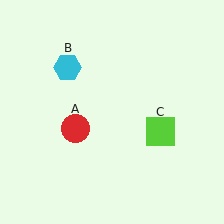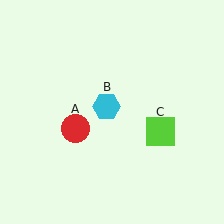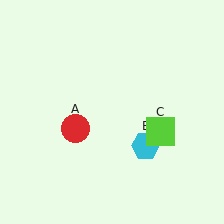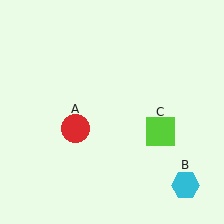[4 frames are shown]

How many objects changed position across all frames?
1 object changed position: cyan hexagon (object B).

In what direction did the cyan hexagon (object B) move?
The cyan hexagon (object B) moved down and to the right.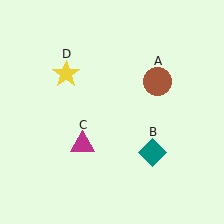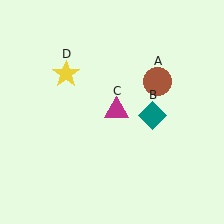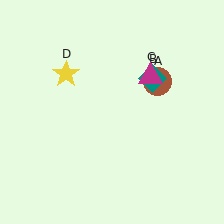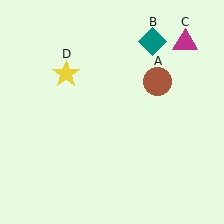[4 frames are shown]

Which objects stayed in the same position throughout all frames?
Brown circle (object A) and yellow star (object D) remained stationary.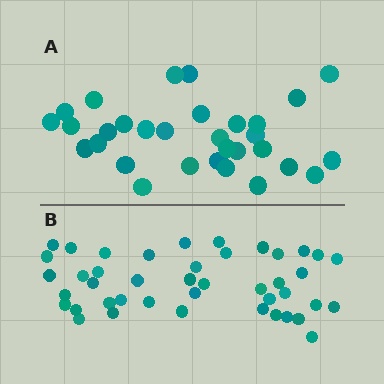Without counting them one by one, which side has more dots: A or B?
Region B (the bottom region) has more dots.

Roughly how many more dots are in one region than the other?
Region B has roughly 12 or so more dots than region A.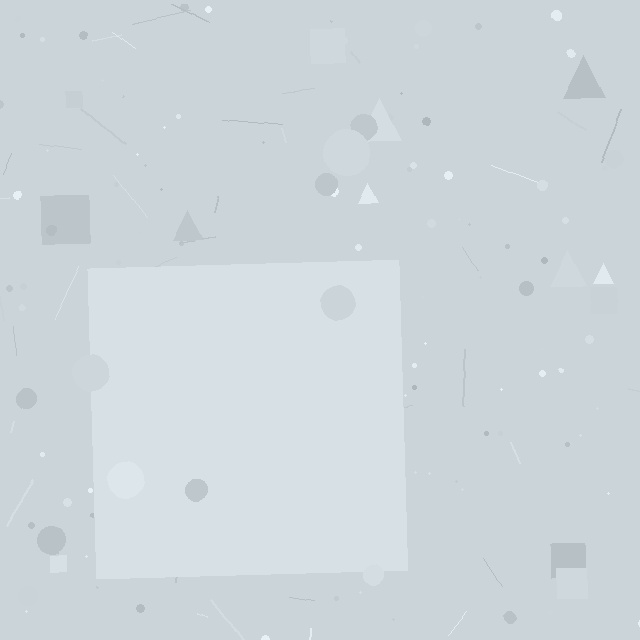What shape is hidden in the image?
A square is hidden in the image.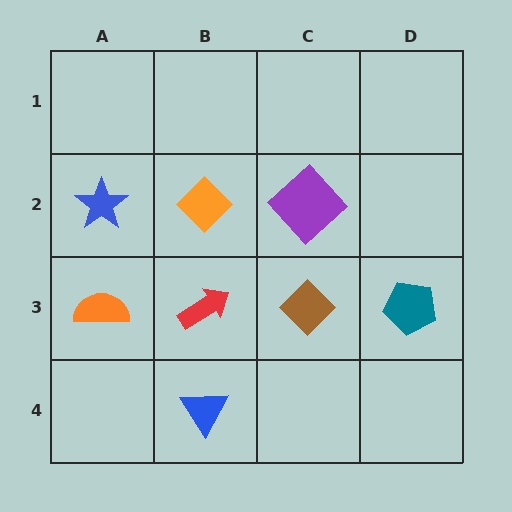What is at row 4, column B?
A blue triangle.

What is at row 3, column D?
A teal pentagon.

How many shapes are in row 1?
0 shapes.